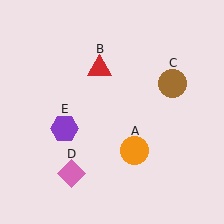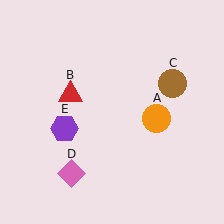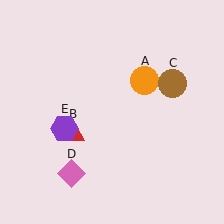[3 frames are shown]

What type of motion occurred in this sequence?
The orange circle (object A), red triangle (object B) rotated counterclockwise around the center of the scene.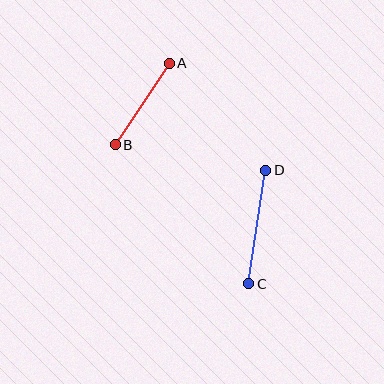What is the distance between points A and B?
The distance is approximately 98 pixels.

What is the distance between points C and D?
The distance is approximately 115 pixels.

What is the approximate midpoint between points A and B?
The midpoint is at approximately (142, 104) pixels.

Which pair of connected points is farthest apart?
Points C and D are farthest apart.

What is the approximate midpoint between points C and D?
The midpoint is at approximately (257, 227) pixels.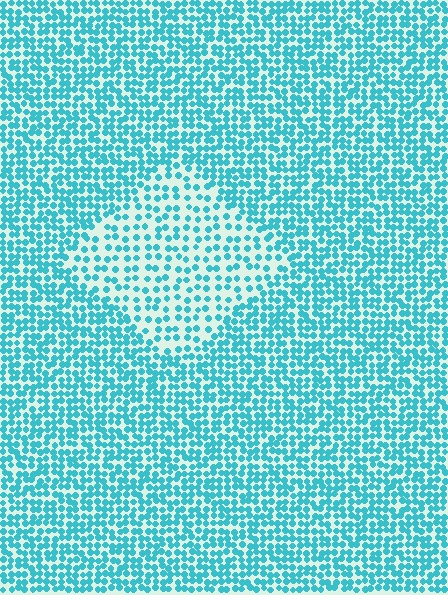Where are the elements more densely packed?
The elements are more densely packed outside the diamond boundary.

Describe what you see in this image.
The image contains small cyan elements arranged at two different densities. A diamond-shaped region is visible where the elements are less densely packed than the surrounding area.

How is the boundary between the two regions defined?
The boundary is defined by a change in element density (approximately 2.0x ratio). All elements are the same color, size, and shape.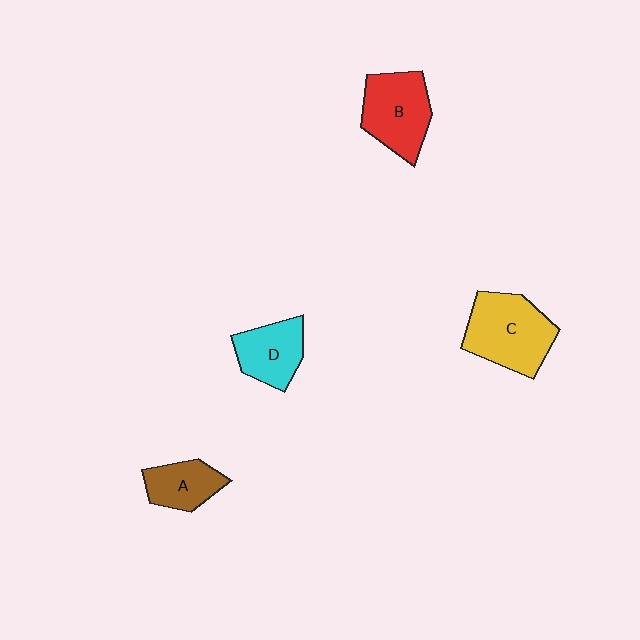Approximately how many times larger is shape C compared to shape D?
Approximately 1.5 times.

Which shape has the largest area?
Shape C (yellow).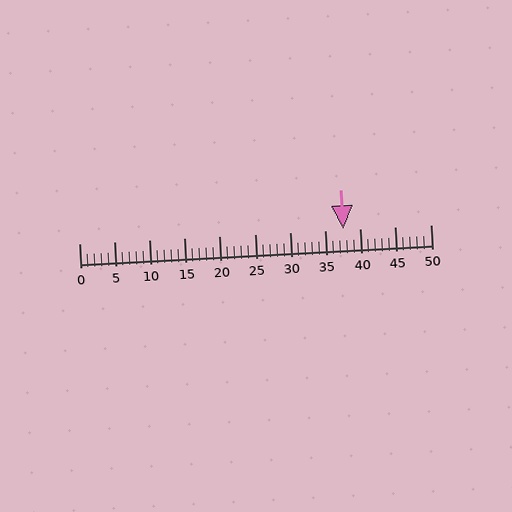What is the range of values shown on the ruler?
The ruler shows values from 0 to 50.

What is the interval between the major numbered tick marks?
The major tick marks are spaced 5 units apart.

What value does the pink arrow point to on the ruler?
The pink arrow points to approximately 38.